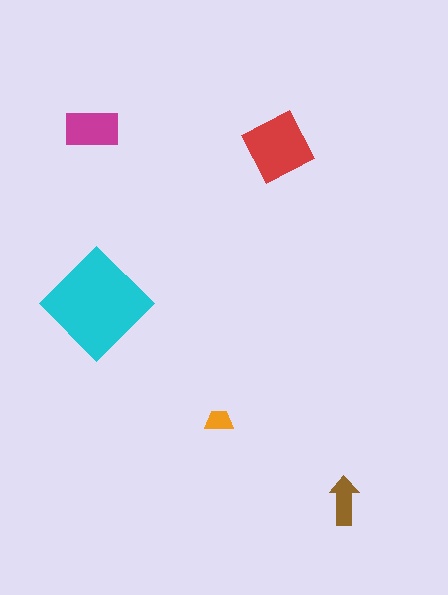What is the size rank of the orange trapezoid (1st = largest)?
5th.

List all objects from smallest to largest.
The orange trapezoid, the brown arrow, the magenta rectangle, the red square, the cyan diamond.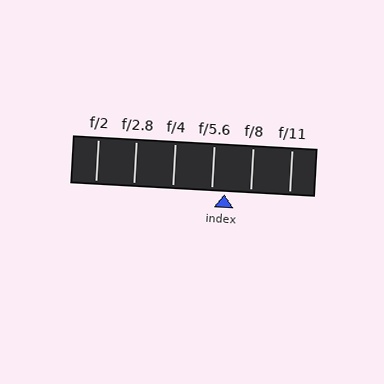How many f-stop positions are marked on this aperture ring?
There are 6 f-stop positions marked.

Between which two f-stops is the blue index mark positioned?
The index mark is between f/5.6 and f/8.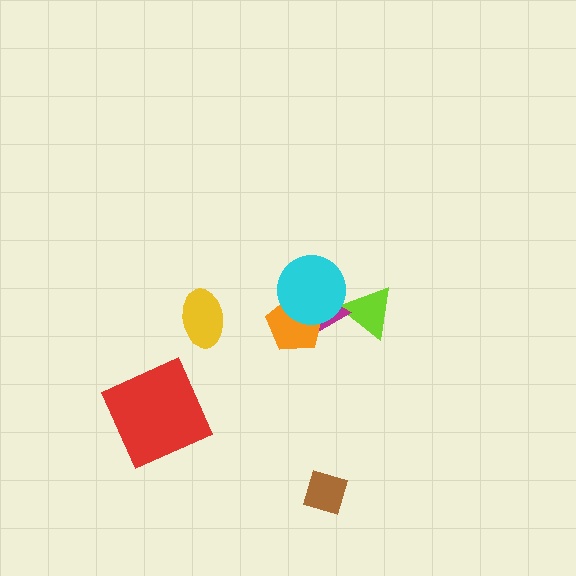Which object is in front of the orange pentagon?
The cyan circle is in front of the orange pentagon.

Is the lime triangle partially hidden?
Yes, it is partially covered by another shape.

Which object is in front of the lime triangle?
The magenta triangle is in front of the lime triangle.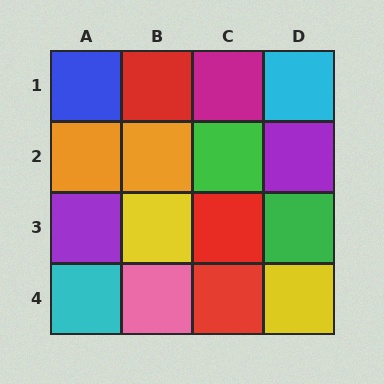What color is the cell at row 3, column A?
Purple.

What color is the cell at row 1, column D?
Cyan.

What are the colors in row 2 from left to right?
Orange, orange, green, purple.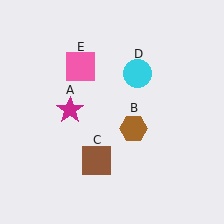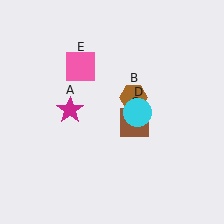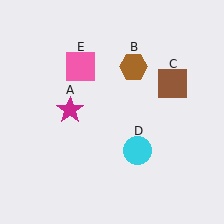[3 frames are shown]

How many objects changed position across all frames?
3 objects changed position: brown hexagon (object B), brown square (object C), cyan circle (object D).